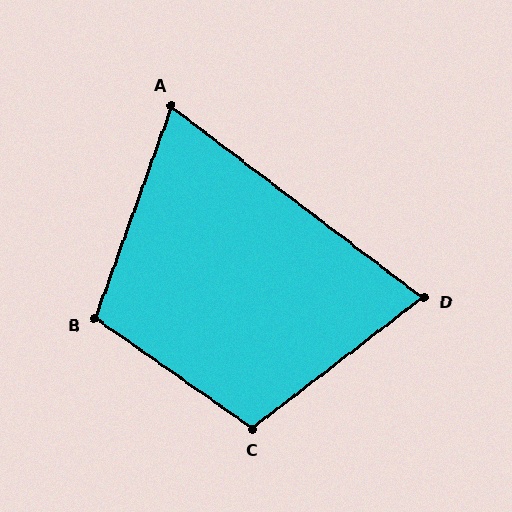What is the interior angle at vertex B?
Approximately 105 degrees (obtuse).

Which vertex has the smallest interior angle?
A, at approximately 72 degrees.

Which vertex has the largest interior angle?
C, at approximately 108 degrees.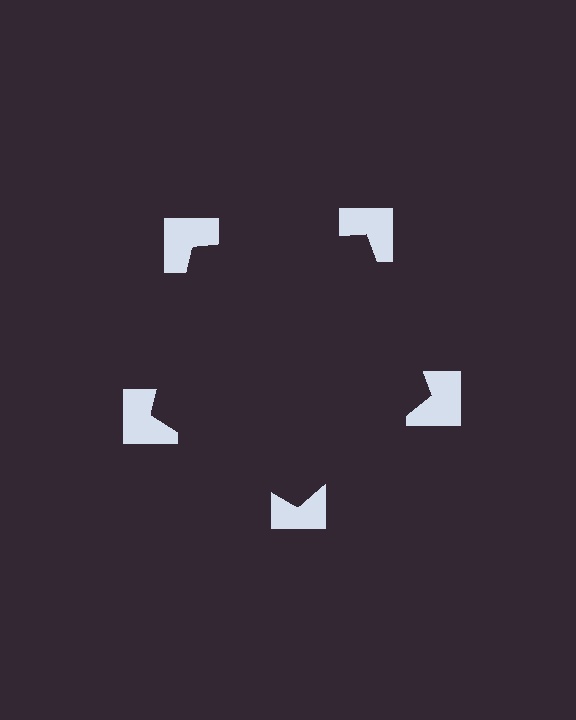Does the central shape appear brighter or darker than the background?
It typically appears slightly darker than the background, even though no actual brightness change is drawn.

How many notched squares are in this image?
There are 5 — one at each vertex of the illusory pentagon.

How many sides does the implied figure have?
5 sides.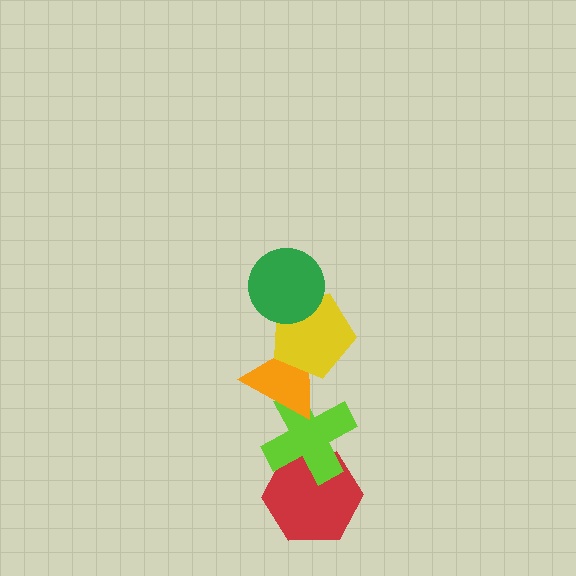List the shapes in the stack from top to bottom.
From top to bottom: the green circle, the yellow pentagon, the orange triangle, the lime cross, the red hexagon.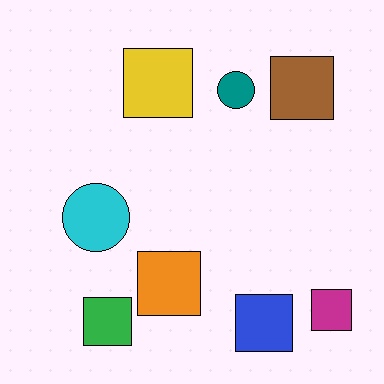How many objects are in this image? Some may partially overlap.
There are 8 objects.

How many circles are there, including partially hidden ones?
There are 2 circles.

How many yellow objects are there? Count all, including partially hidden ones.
There is 1 yellow object.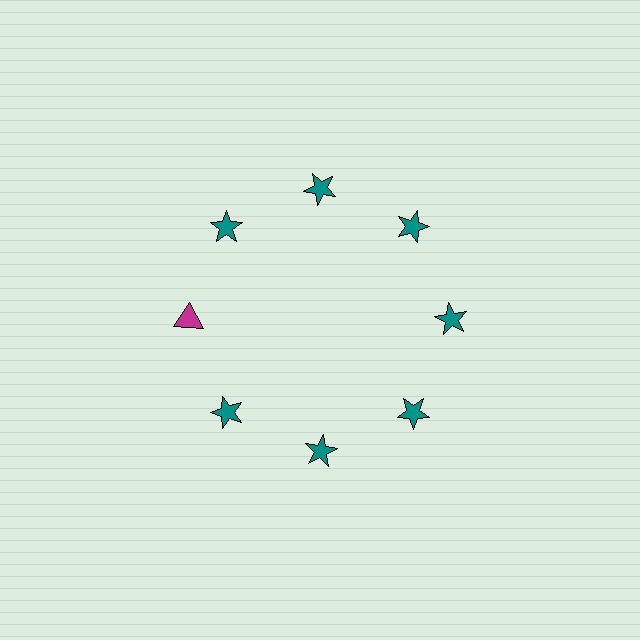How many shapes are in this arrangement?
There are 8 shapes arranged in a ring pattern.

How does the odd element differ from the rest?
It differs in both color (magenta instead of teal) and shape (triangle instead of star).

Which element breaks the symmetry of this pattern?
The magenta triangle at roughly the 9 o'clock position breaks the symmetry. All other shapes are teal stars.